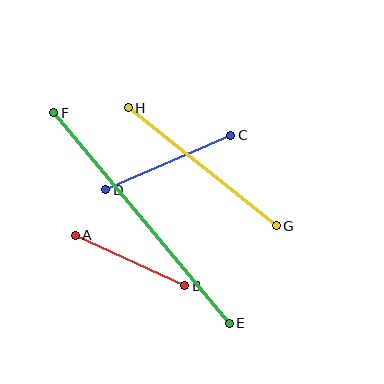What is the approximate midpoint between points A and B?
The midpoint is at approximately (130, 260) pixels.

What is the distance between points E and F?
The distance is approximately 274 pixels.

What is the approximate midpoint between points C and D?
The midpoint is at approximately (168, 163) pixels.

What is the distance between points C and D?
The distance is approximately 136 pixels.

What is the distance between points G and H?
The distance is approximately 190 pixels.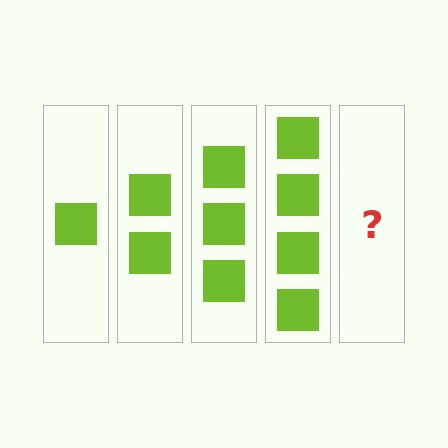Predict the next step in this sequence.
The next step is 5 squares.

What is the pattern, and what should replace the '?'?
The pattern is that each step adds one more square. The '?' should be 5 squares.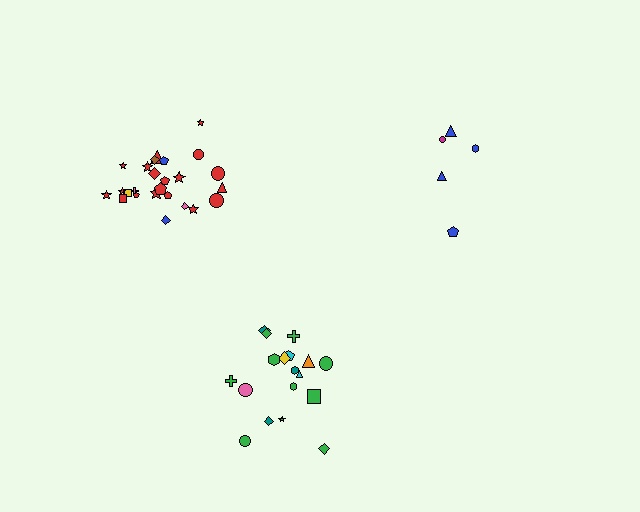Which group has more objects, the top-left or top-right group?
The top-left group.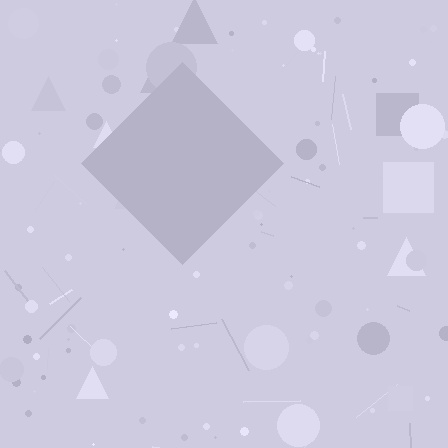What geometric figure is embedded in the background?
A diamond is embedded in the background.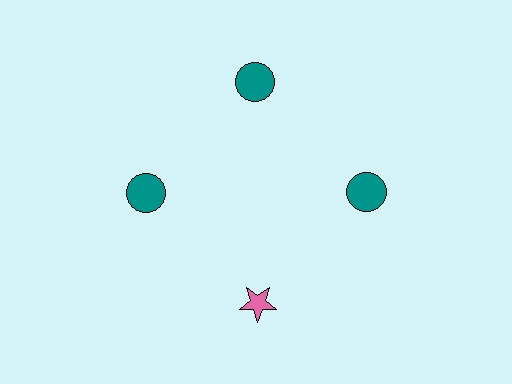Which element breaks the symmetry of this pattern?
The pink star at roughly the 6 o'clock position breaks the symmetry. All other shapes are teal circles.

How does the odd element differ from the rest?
It differs in both color (pink instead of teal) and shape (star instead of circle).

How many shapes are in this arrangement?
There are 4 shapes arranged in a ring pattern.